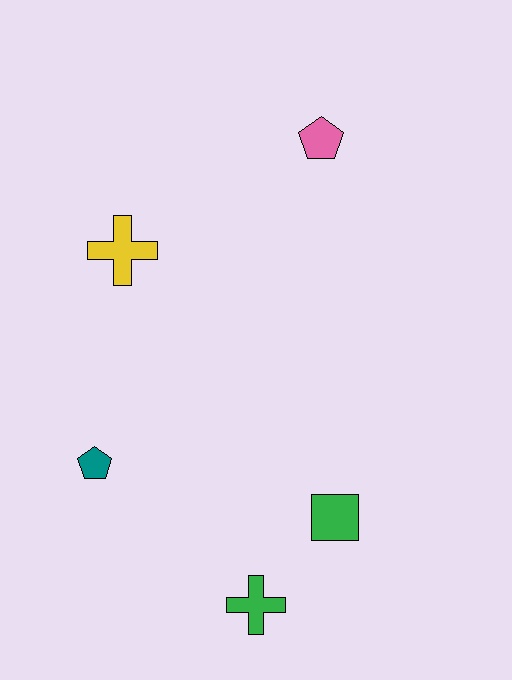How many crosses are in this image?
There are 2 crosses.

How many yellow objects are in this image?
There is 1 yellow object.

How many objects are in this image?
There are 5 objects.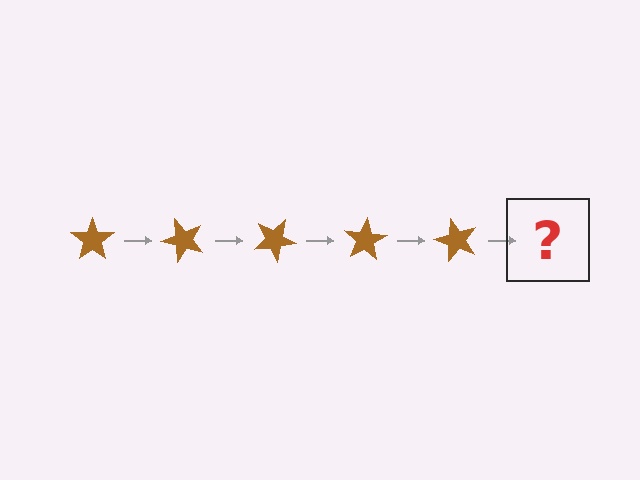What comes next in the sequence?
The next element should be a brown star rotated 250 degrees.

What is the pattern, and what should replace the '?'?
The pattern is that the star rotates 50 degrees each step. The '?' should be a brown star rotated 250 degrees.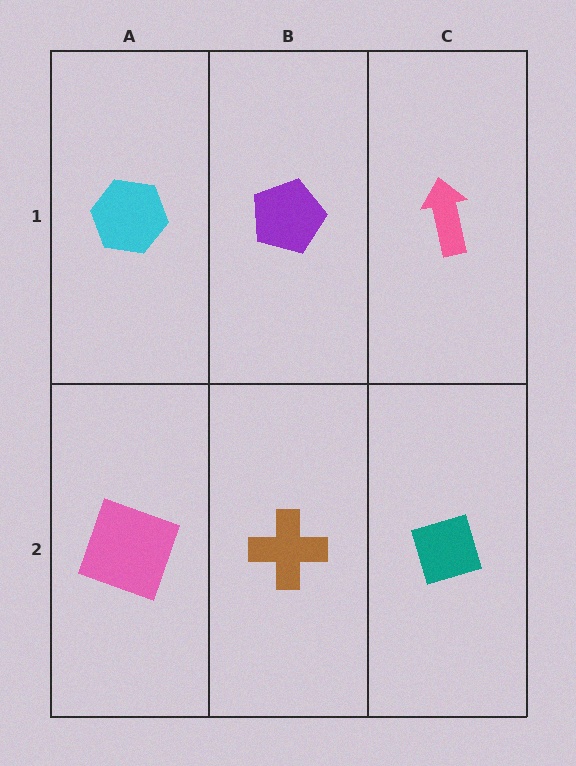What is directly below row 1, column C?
A teal diamond.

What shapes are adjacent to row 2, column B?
A purple pentagon (row 1, column B), a pink square (row 2, column A), a teal diamond (row 2, column C).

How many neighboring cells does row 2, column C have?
2.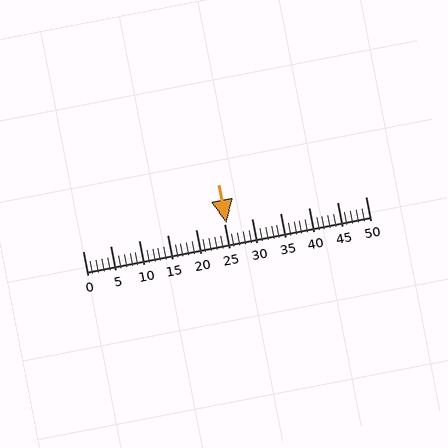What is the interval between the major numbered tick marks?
The major tick marks are spaced 5 units apart.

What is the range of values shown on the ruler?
The ruler shows values from 0 to 50.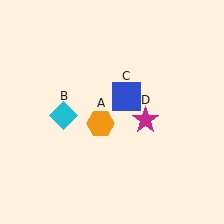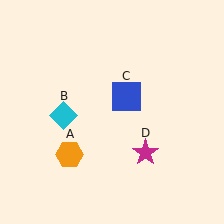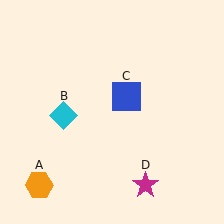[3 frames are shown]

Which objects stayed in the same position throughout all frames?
Cyan diamond (object B) and blue square (object C) remained stationary.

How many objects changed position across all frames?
2 objects changed position: orange hexagon (object A), magenta star (object D).